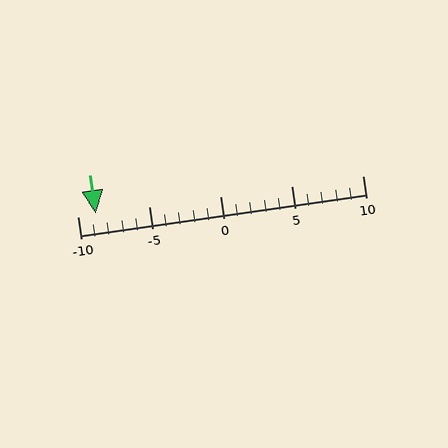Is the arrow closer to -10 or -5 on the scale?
The arrow is closer to -10.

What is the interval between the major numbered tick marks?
The major tick marks are spaced 5 units apart.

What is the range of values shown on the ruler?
The ruler shows values from -10 to 10.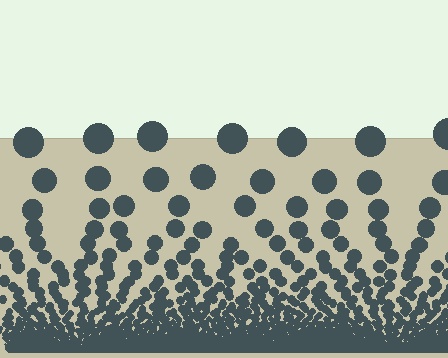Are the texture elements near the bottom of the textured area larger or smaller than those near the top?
Smaller. The gradient is inverted — elements near the bottom are smaller and denser.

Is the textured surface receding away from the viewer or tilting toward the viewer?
The surface appears to tilt toward the viewer. Texture elements get larger and sparser toward the top.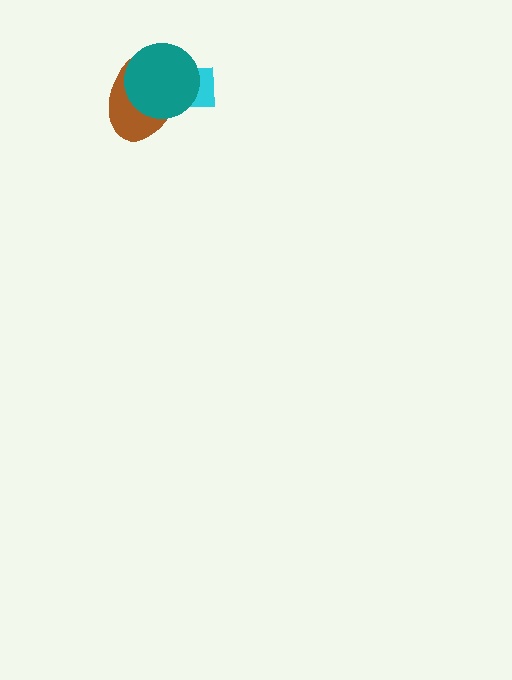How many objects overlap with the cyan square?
2 objects overlap with the cyan square.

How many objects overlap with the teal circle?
2 objects overlap with the teal circle.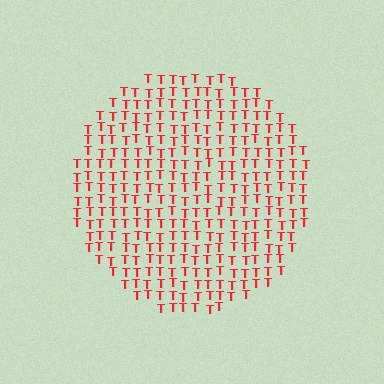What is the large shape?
The large shape is a circle.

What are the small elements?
The small elements are letter T's.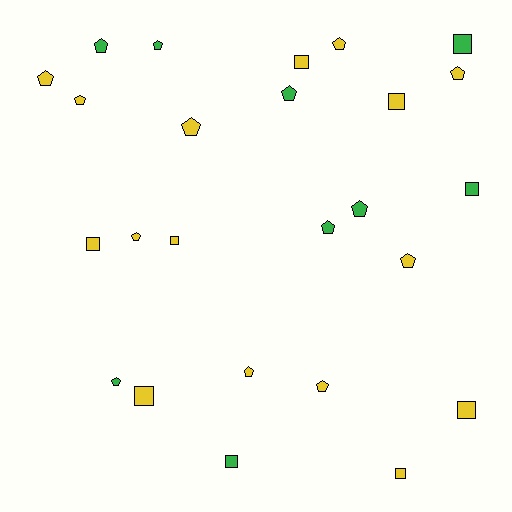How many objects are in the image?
There are 25 objects.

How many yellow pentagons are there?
There are 9 yellow pentagons.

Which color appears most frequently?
Yellow, with 16 objects.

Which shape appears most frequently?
Pentagon, with 15 objects.